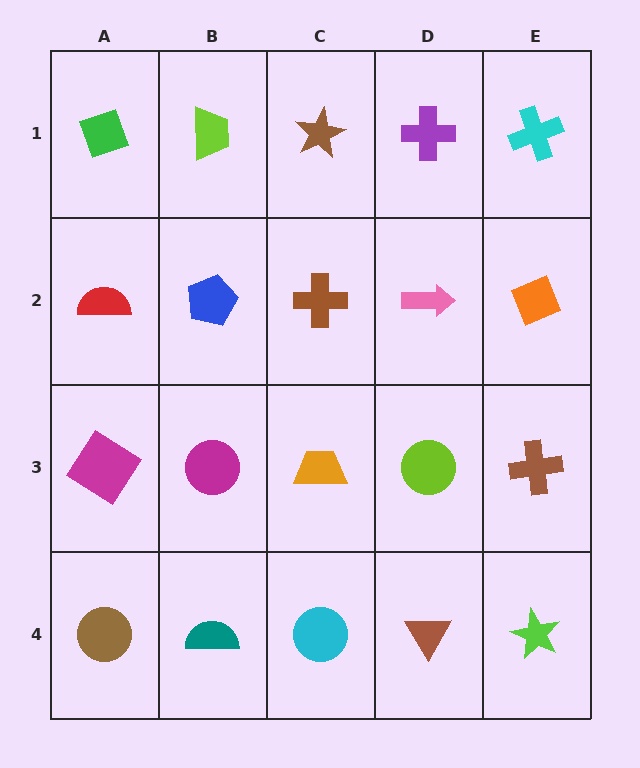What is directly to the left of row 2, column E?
A pink arrow.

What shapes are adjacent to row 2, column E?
A cyan cross (row 1, column E), a brown cross (row 3, column E), a pink arrow (row 2, column D).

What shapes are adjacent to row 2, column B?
A lime trapezoid (row 1, column B), a magenta circle (row 3, column B), a red semicircle (row 2, column A), a brown cross (row 2, column C).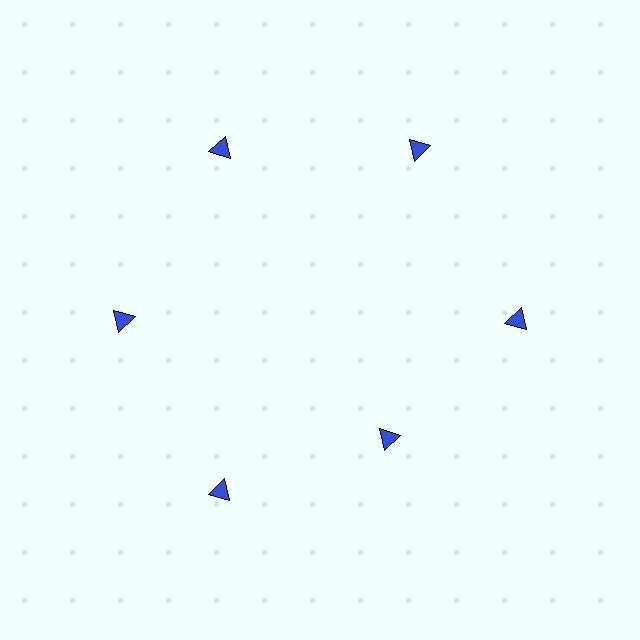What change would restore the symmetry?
The symmetry would be restored by moving it outward, back onto the ring so that all 6 triangles sit at equal angles and equal distance from the center.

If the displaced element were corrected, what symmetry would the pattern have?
It would have 6-fold rotational symmetry — the pattern would map onto itself every 60 degrees.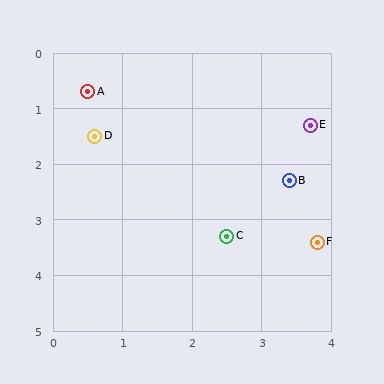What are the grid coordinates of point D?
Point D is at approximately (0.6, 1.5).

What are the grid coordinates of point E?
Point E is at approximately (3.7, 1.3).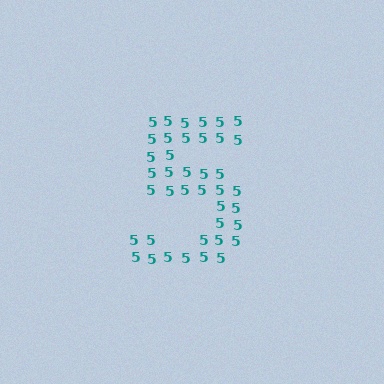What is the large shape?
The large shape is the digit 5.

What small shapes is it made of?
It is made of small digit 5's.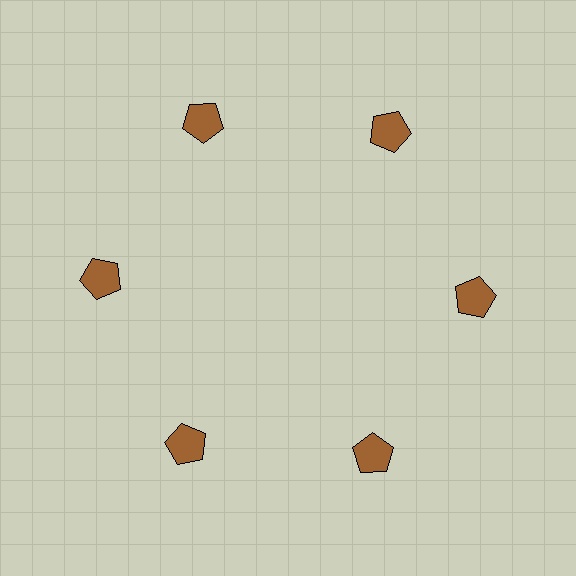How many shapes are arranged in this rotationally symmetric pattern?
There are 6 shapes, arranged in 6 groups of 1.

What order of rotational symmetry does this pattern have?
This pattern has 6-fold rotational symmetry.